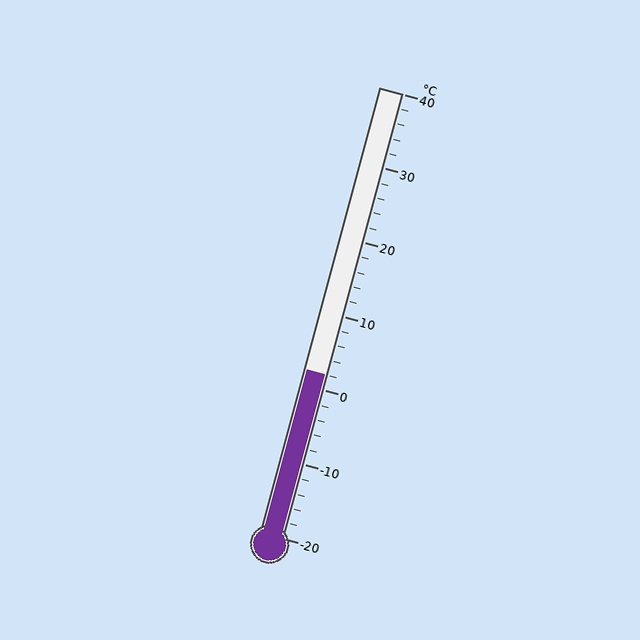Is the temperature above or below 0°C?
The temperature is above 0°C.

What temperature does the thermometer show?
The thermometer shows approximately 2°C.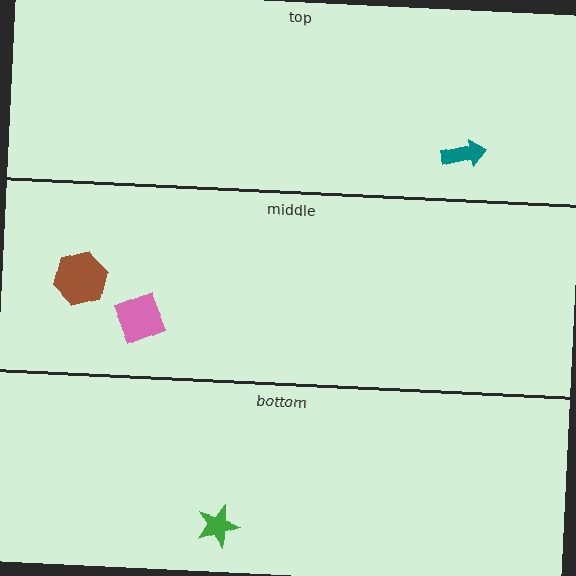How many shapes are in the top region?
1.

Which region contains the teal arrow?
The top region.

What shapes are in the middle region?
The pink diamond, the brown hexagon.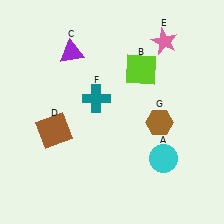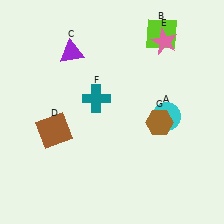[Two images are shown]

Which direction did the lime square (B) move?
The lime square (B) moved up.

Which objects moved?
The objects that moved are: the cyan circle (A), the lime square (B).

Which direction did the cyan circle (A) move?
The cyan circle (A) moved up.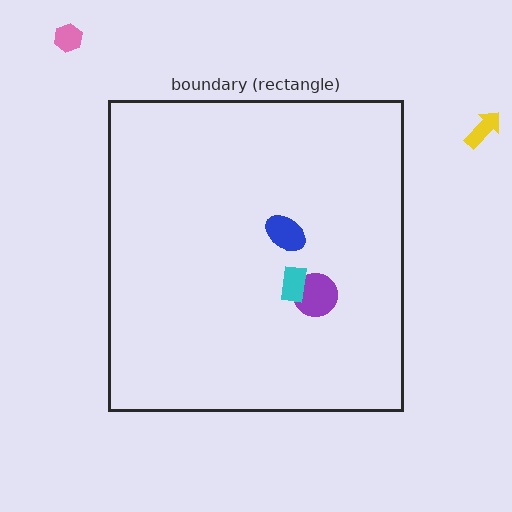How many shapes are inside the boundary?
3 inside, 2 outside.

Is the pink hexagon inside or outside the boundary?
Outside.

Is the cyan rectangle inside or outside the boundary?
Inside.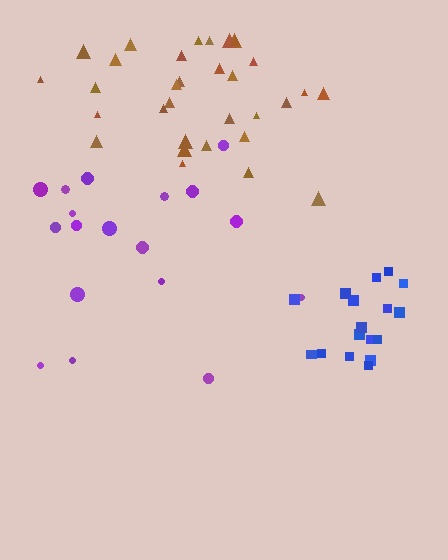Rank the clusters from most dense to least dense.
blue, brown, purple.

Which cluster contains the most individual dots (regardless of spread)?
Brown (32).